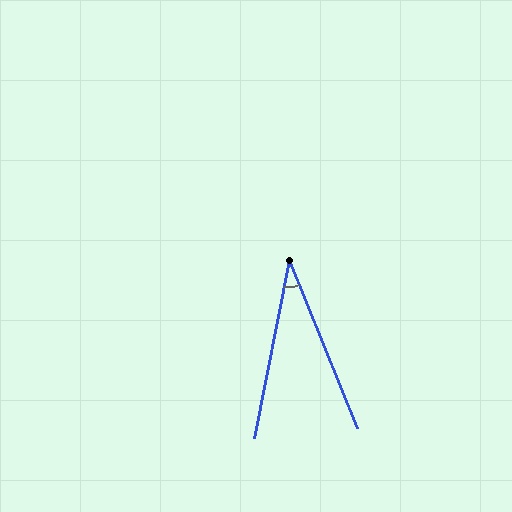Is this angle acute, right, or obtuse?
It is acute.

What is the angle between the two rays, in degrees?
Approximately 33 degrees.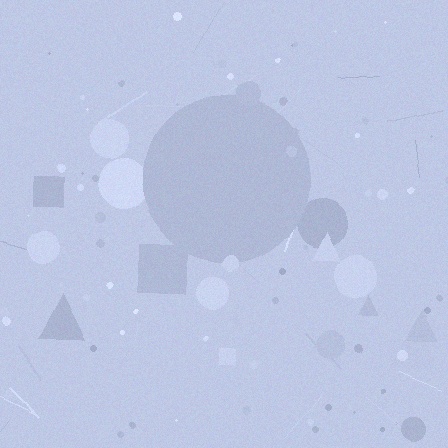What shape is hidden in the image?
A circle is hidden in the image.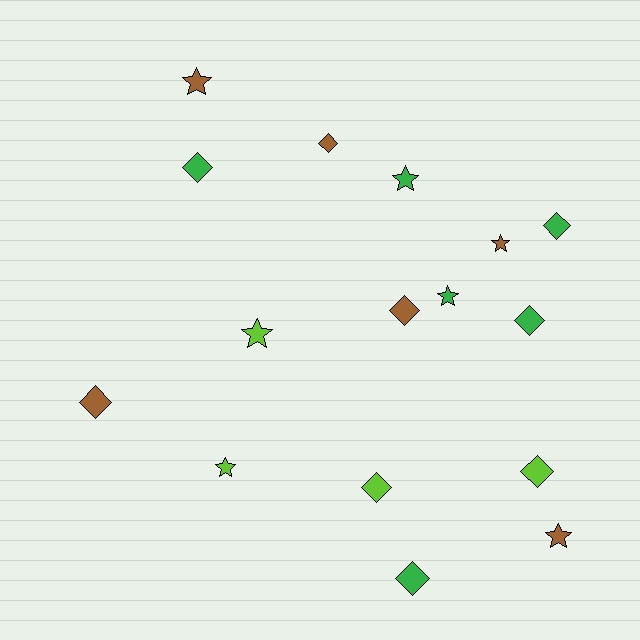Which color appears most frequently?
Brown, with 6 objects.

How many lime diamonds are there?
There are 2 lime diamonds.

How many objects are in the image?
There are 16 objects.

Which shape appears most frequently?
Diamond, with 9 objects.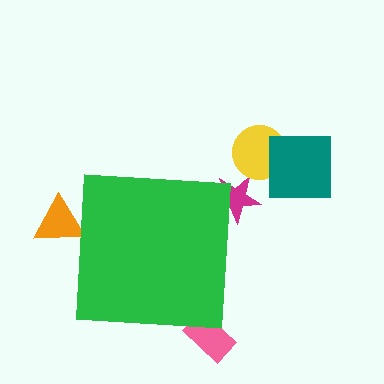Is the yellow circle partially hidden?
No, the yellow circle is fully visible.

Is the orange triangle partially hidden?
Yes, the orange triangle is partially hidden behind the green square.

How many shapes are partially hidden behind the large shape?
3 shapes are partially hidden.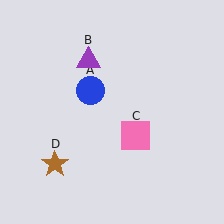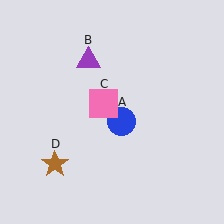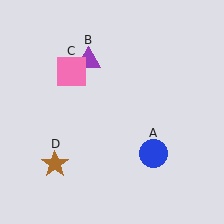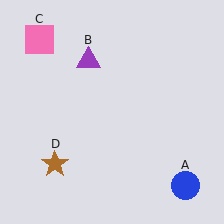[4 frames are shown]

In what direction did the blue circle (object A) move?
The blue circle (object A) moved down and to the right.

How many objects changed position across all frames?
2 objects changed position: blue circle (object A), pink square (object C).